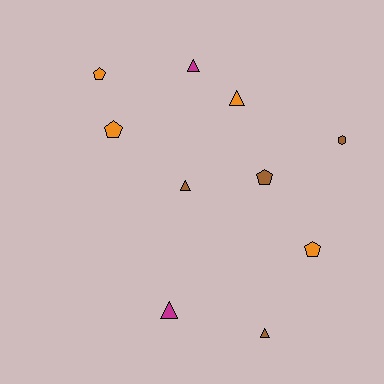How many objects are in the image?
There are 10 objects.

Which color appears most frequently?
Orange, with 4 objects.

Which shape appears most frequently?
Triangle, with 5 objects.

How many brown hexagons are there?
There is 1 brown hexagon.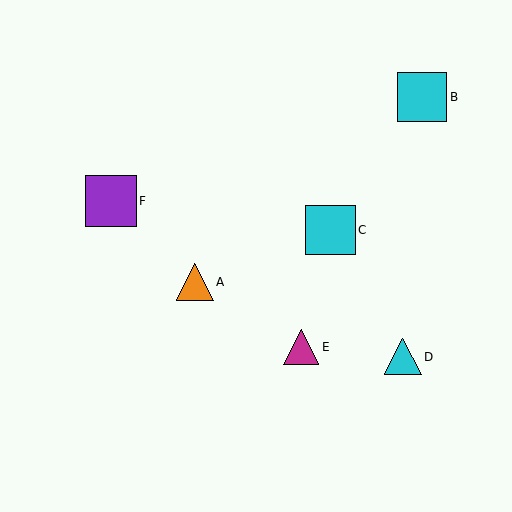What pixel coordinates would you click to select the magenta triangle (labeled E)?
Click at (301, 347) to select the magenta triangle E.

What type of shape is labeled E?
Shape E is a magenta triangle.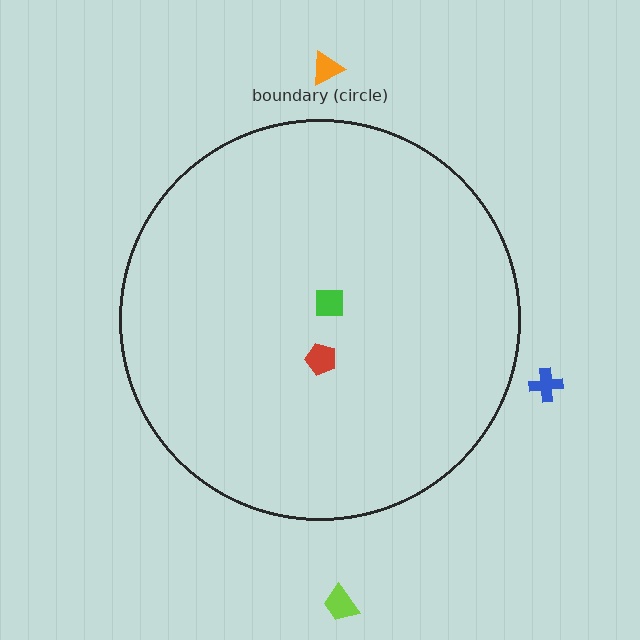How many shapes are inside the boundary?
2 inside, 3 outside.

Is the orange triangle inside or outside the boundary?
Outside.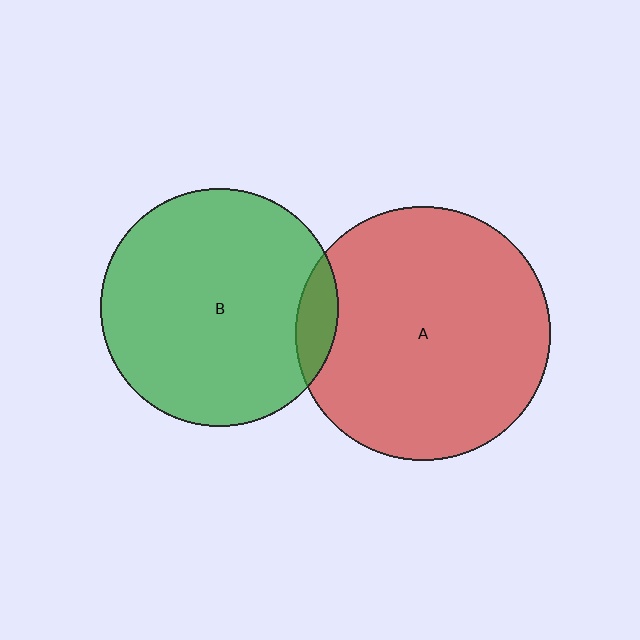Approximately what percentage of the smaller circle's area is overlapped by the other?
Approximately 10%.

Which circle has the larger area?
Circle A (red).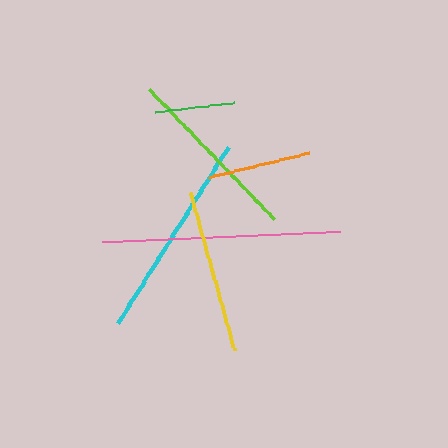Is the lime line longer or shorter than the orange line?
The lime line is longer than the orange line.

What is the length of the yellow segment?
The yellow segment is approximately 164 pixels long.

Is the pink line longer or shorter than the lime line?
The pink line is longer than the lime line.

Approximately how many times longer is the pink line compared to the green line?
The pink line is approximately 3.0 times the length of the green line.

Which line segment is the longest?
The pink line is the longest at approximately 239 pixels.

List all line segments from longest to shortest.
From longest to shortest: pink, cyan, lime, yellow, orange, green.